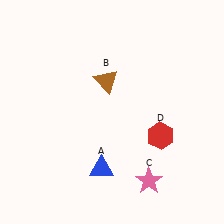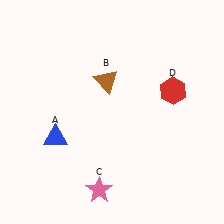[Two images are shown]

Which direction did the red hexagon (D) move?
The red hexagon (D) moved up.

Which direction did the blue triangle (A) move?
The blue triangle (A) moved left.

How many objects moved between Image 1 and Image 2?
3 objects moved between the two images.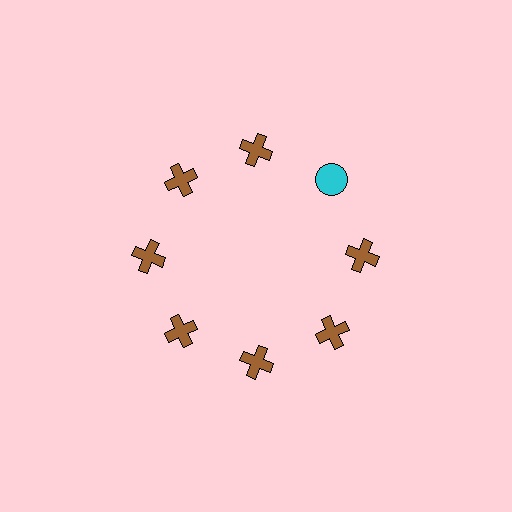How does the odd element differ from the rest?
It differs in both color (cyan instead of brown) and shape (circle instead of cross).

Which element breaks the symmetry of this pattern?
The cyan circle at roughly the 2 o'clock position breaks the symmetry. All other shapes are brown crosses.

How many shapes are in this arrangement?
There are 8 shapes arranged in a ring pattern.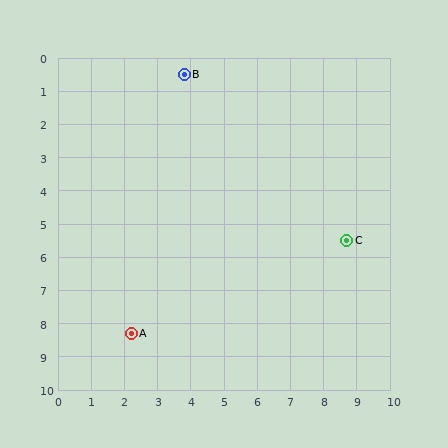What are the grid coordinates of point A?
Point A is at approximately (2.2, 8.3).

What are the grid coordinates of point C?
Point C is at approximately (8.7, 5.5).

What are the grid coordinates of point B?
Point B is at approximately (3.8, 0.5).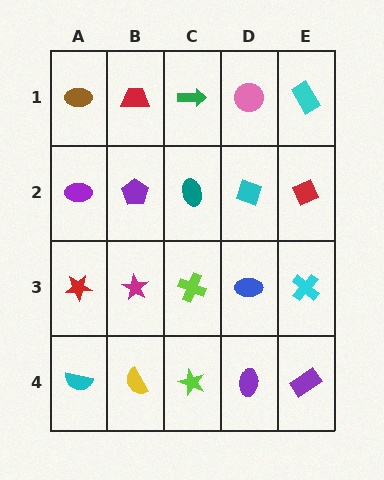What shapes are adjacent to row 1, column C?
A teal ellipse (row 2, column C), a red trapezoid (row 1, column B), a pink circle (row 1, column D).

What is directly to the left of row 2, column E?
A cyan diamond.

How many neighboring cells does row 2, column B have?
4.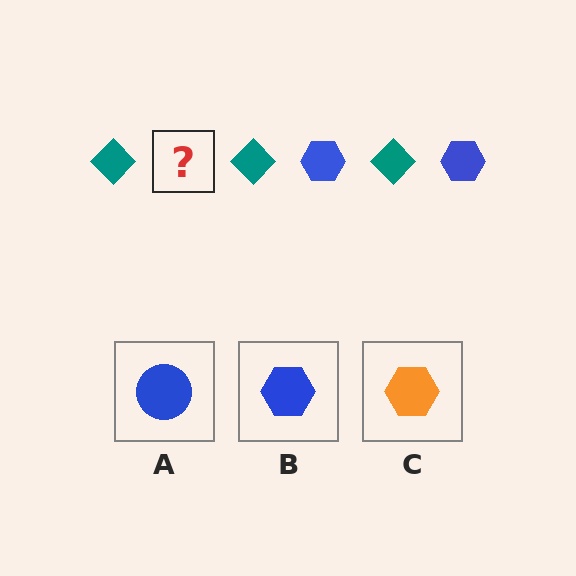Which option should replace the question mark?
Option B.